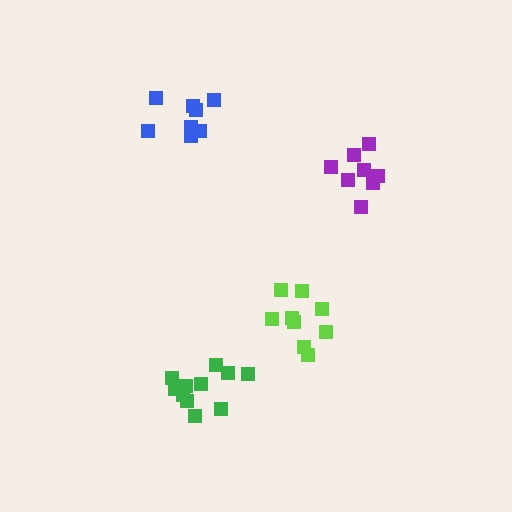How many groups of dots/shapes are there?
There are 4 groups.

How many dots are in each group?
Group 1: 8 dots, Group 2: 8 dots, Group 3: 11 dots, Group 4: 9 dots (36 total).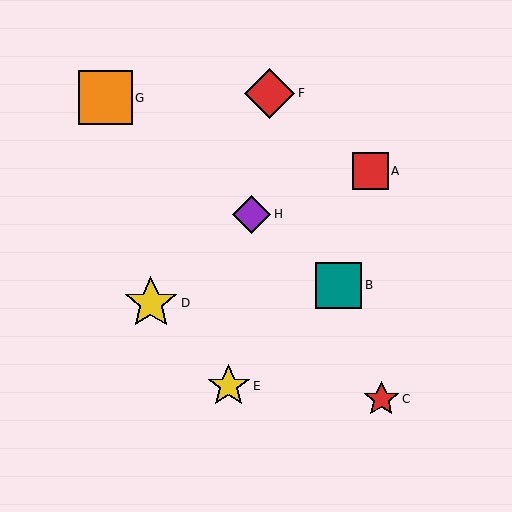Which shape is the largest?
The orange square (labeled G) is the largest.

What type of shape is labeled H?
Shape H is a purple diamond.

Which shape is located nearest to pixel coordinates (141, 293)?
The yellow star (labeled D) at (151, 303) is nearest to that location.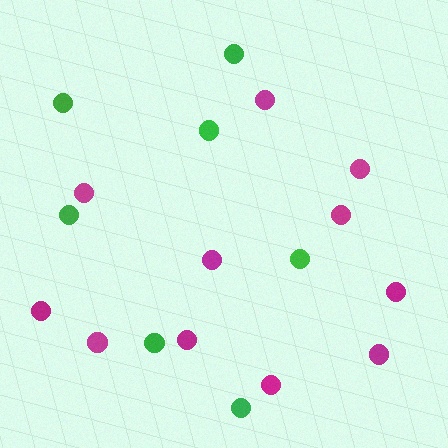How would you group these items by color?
There are 2 groups: one group of green circles (7) and one group of magenta circles (11).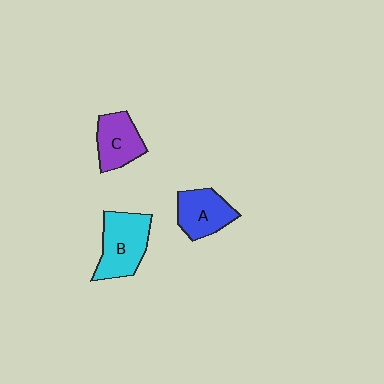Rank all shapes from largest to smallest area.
From largest to smallest: B (cyan), A (blue), C (purple).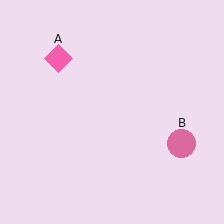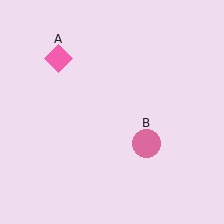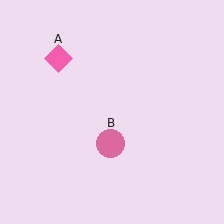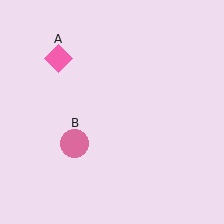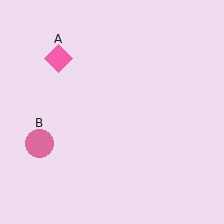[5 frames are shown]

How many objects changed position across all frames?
1 object changed position: pink circle (object B).